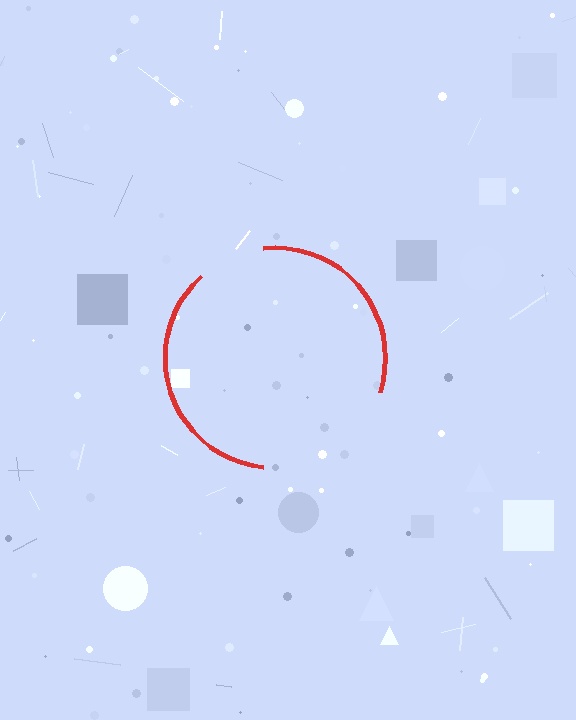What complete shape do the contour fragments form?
The contour fragments form a circle.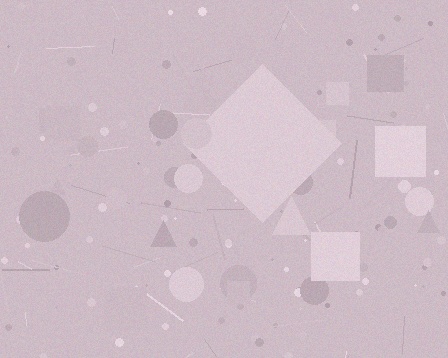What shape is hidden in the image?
A diamond is hidden in the image.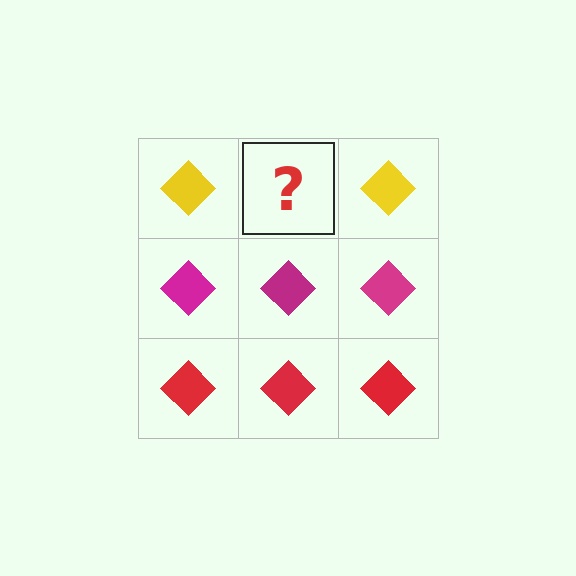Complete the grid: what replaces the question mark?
The question mark should be replaced with a yellow diamond.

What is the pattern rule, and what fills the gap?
The rule is that each row has a consistent color. The gap should be filled with a yellow diamond.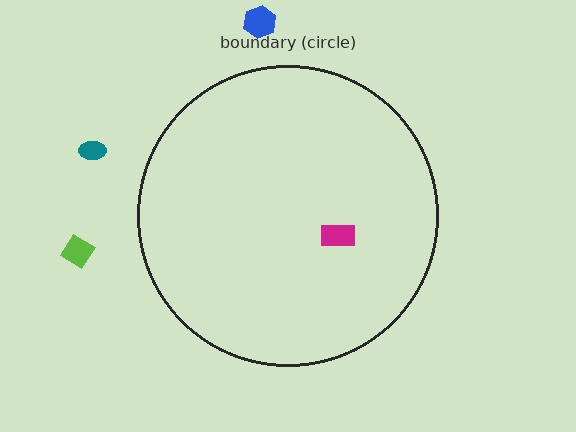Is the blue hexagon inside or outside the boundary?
Outside.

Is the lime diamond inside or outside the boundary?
Outside.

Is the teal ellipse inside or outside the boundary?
Outside.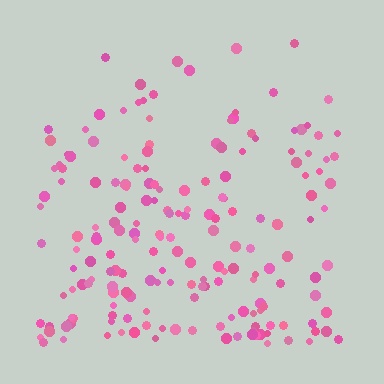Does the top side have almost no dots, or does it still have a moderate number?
Still a moderate number, just noticeably fewer than the bottom.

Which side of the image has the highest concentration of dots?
The bottom.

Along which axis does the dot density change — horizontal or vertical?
Vertical.